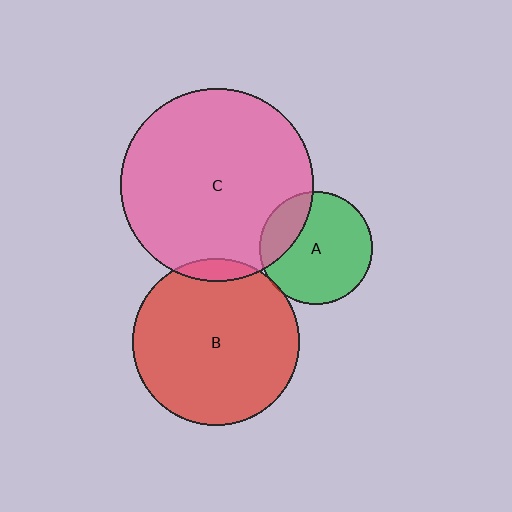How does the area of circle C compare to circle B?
Approximately 1.3 times.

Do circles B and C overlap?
Yes.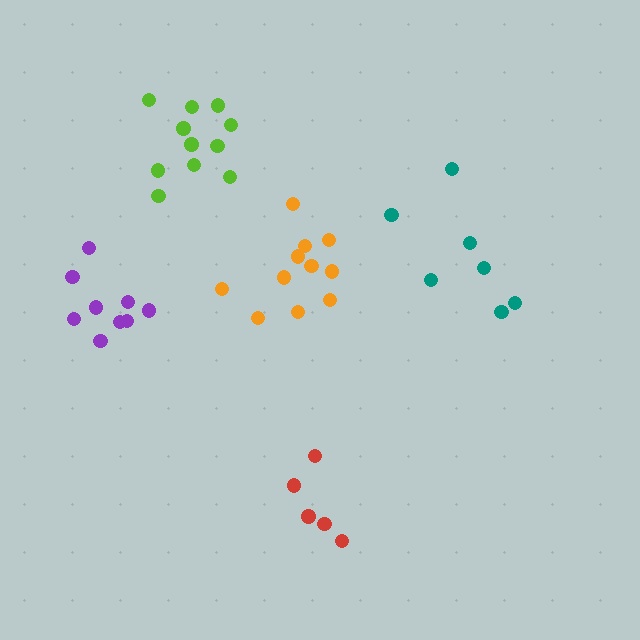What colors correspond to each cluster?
The clusters are colored: lime, teal, red, purple, orange.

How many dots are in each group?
Group 1: 11 dots, Group 2: 7 dots, Group 3: 5 dots, Group 4: 9 dots, Group 5: 11 dots (43 total).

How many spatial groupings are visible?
There are 5 spatial groupings.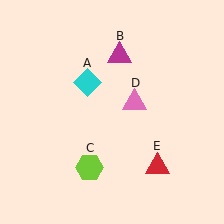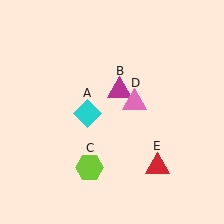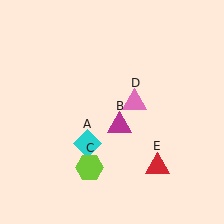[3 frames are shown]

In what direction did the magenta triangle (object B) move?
The magenta triangle (object B) moved down.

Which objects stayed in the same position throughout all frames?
Lime hexagon (object C) and pink triangle (object D) and red triangle (object E) remained stationary.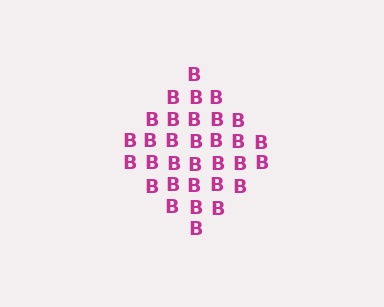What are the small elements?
The small elements are letter B's.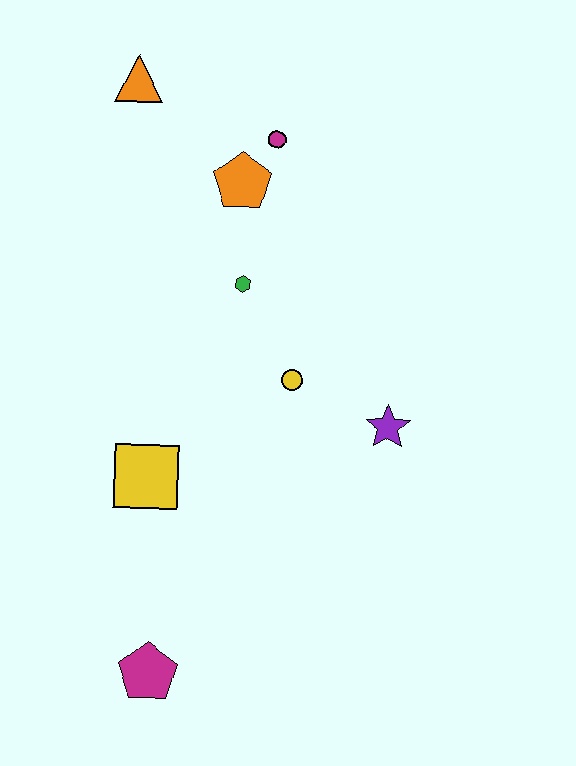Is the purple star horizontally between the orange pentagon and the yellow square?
No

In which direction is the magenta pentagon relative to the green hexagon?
The magenta pentagon is below the green hexagon.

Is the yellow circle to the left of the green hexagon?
No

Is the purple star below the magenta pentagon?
No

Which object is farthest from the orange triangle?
The magenta pentagon is farthest from the orange triangle.